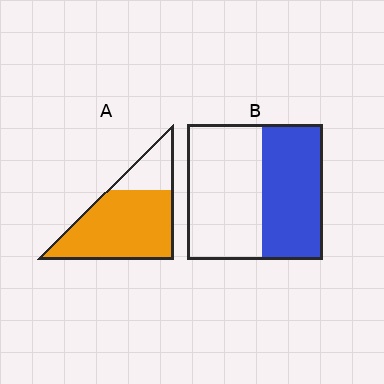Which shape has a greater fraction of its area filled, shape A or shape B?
Shape A.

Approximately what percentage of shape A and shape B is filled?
A is approximately 75% and B is approximately 45%.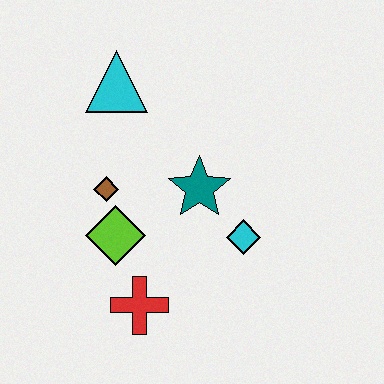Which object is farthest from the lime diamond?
The cyan triangle is farthest from the lime diamond.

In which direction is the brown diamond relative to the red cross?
The brown diamond is above the red cross.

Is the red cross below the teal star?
Yes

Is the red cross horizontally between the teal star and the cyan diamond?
No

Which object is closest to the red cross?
The lime diamond is closest to the red cross.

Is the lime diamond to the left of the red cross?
Yes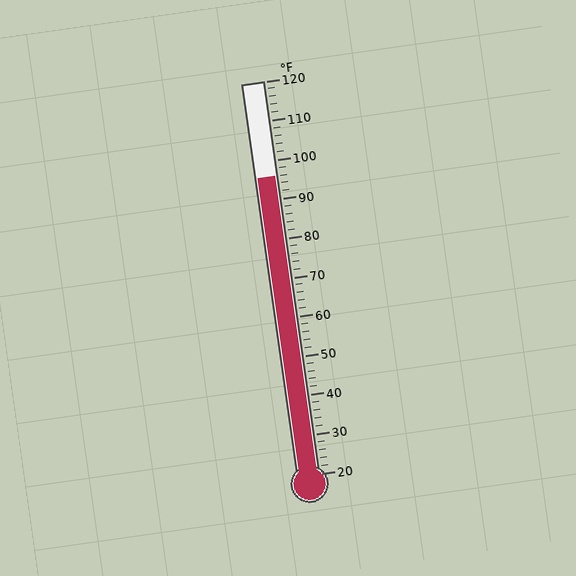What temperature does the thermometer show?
The thermometer shows approximately 96°F.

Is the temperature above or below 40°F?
The temperature is above 40°F.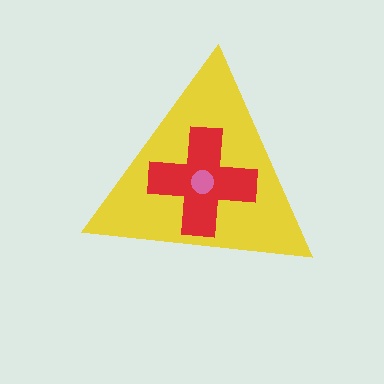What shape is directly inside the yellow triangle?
The red cross.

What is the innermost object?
The pink circle.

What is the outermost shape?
The yellow triangle.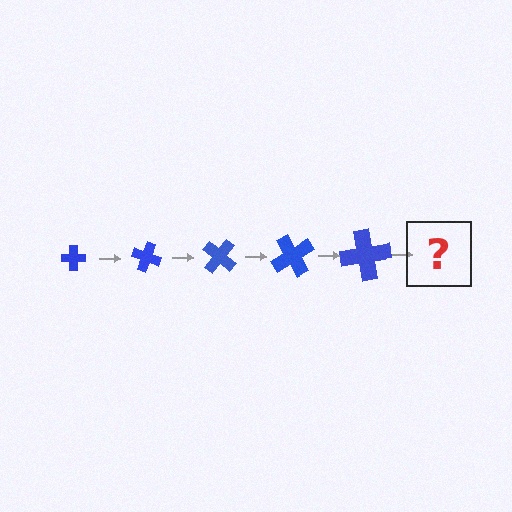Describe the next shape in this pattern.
It should be a cross, larger than the previous one and rotated 100 degrees from the start.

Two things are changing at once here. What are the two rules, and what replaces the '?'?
The two rules are that the cross grows larger each step and it rotates 20 degrees each step. The '?' should be a cross, larger than the previous one and rotated 100 degrees from the start.